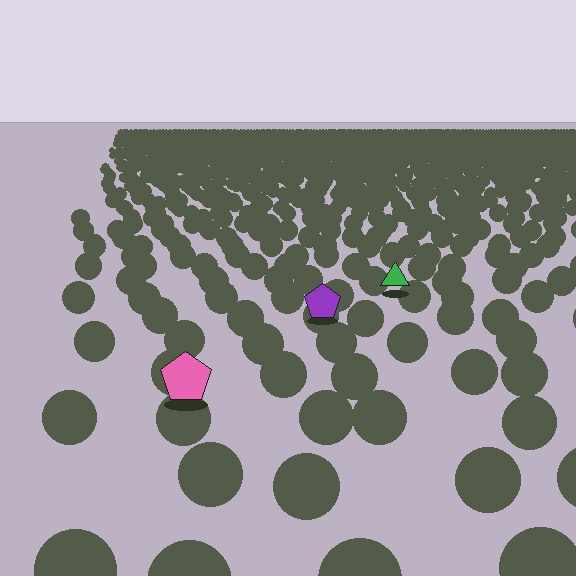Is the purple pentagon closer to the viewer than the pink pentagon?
No. The pink pentagon is closer — you can tell from the texture gradient: the ground texture is coarser near it.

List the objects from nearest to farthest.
From nearest to farthest: the pink pentagon, the purple pentagon, the green triangle.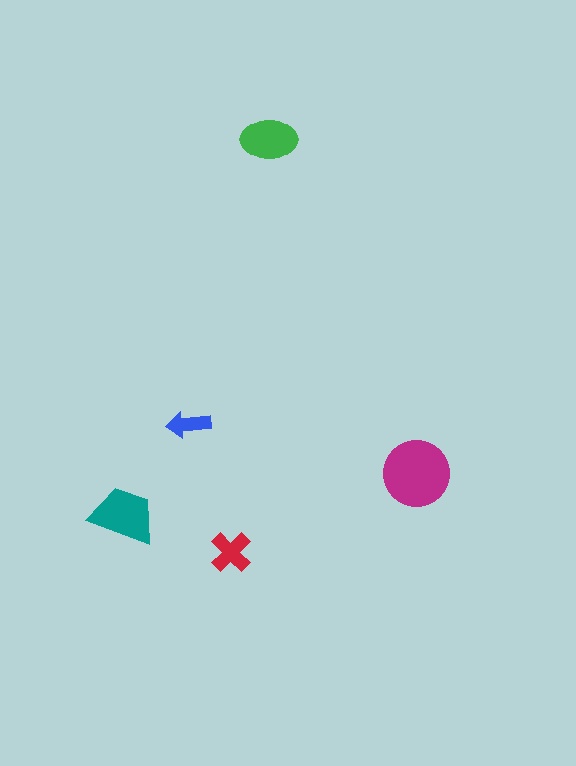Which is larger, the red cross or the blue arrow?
The red cross.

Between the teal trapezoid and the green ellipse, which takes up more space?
The teal trapezoid.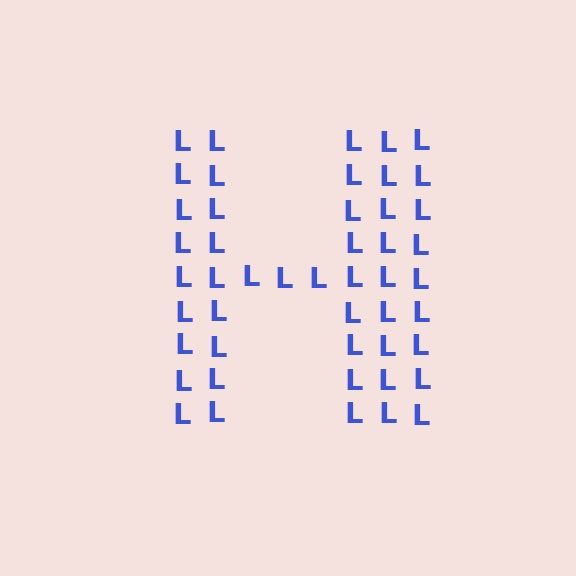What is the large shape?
The large shape is the letter H.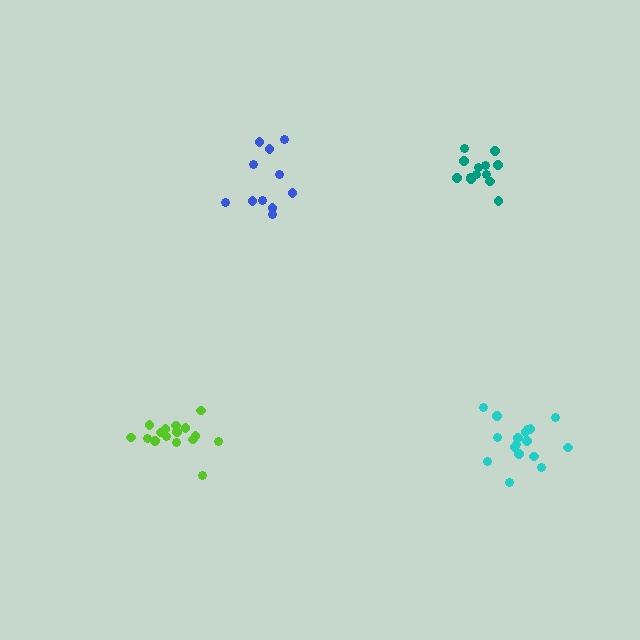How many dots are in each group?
Group 1: 16 dots, Group 2: 17 dots, Group 3: 11 dots, Group 4: 13 dots (57 total).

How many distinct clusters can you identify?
There are 4 distinct clusters.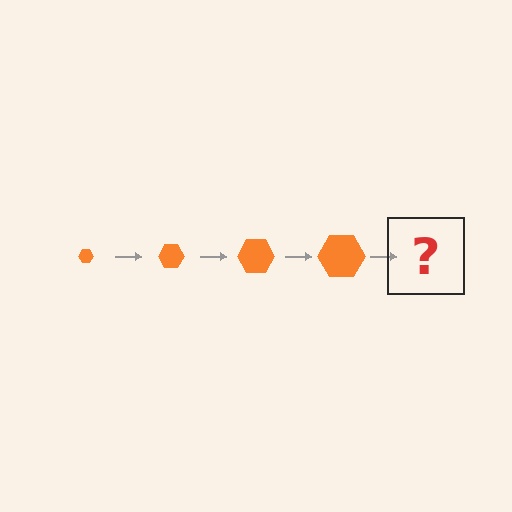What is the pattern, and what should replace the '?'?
The pattern is that the hexagon gets progressively larger each step. The '?' should be an orange hexagon, larger than the previous one.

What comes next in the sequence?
The next element should be an orange hexagon, larger than the previous one.